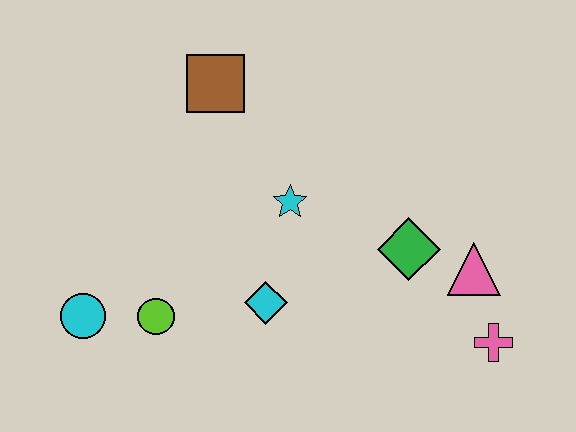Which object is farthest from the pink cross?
The cyan circle is farthest from the pink cross.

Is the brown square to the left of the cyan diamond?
Yes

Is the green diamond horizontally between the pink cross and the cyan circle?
Yes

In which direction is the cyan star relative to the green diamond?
The cyan star is to the left of the green diamond.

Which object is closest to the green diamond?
The pink triangle is closest to the green diamond.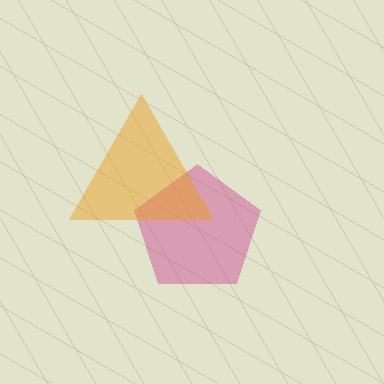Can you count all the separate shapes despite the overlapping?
Yes, there are 2 separate shapes.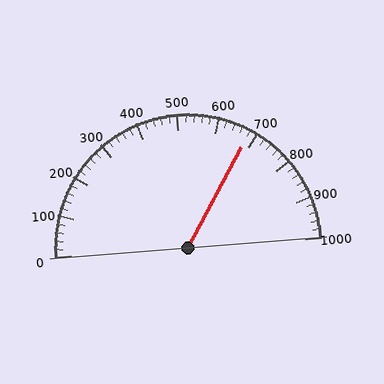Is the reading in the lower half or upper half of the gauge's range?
The reading is in the upper half of the range (0 to 1000).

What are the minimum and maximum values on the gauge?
The gauge ranges from 0 to 1000.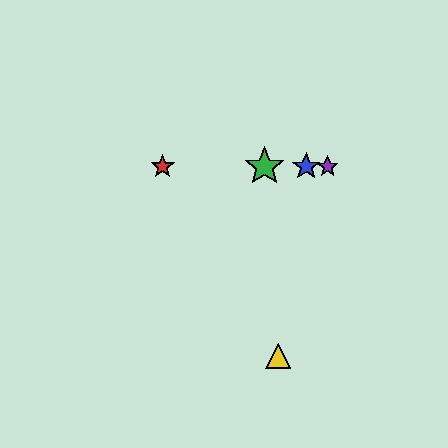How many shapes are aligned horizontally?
4 shapes (the red star, the blue star, the green star, the purple star) are aligned horizontally.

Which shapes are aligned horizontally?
The red star, the blue star, the green star, the purple star are aligned horizontally.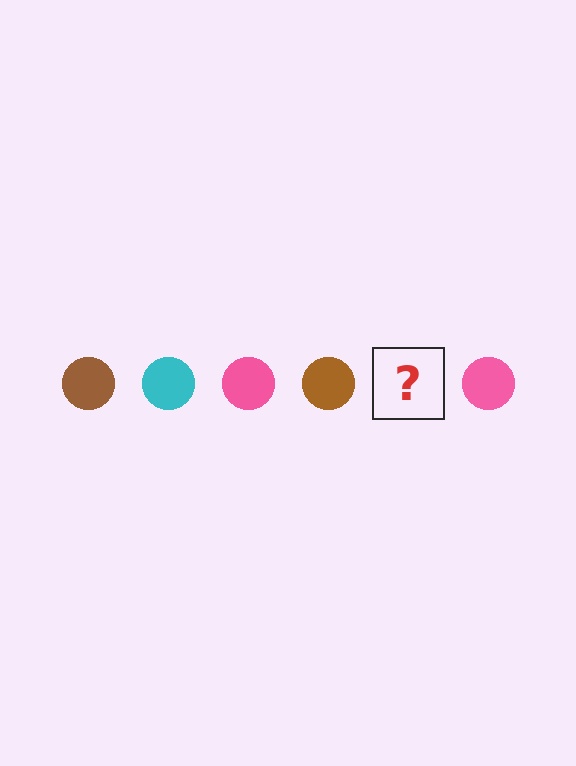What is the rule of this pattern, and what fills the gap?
The rule is that the pattern cycles through brown, cyan, pink circles. The gap should be filled with a cyan circle.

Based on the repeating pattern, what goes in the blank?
The blank should be a cyan circle.